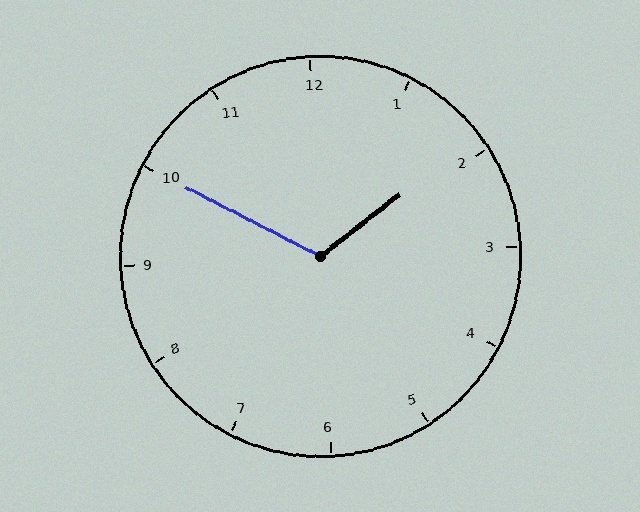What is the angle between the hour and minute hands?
Approximately 115 degrees.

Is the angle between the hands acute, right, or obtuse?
It is obtuse.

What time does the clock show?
1:50.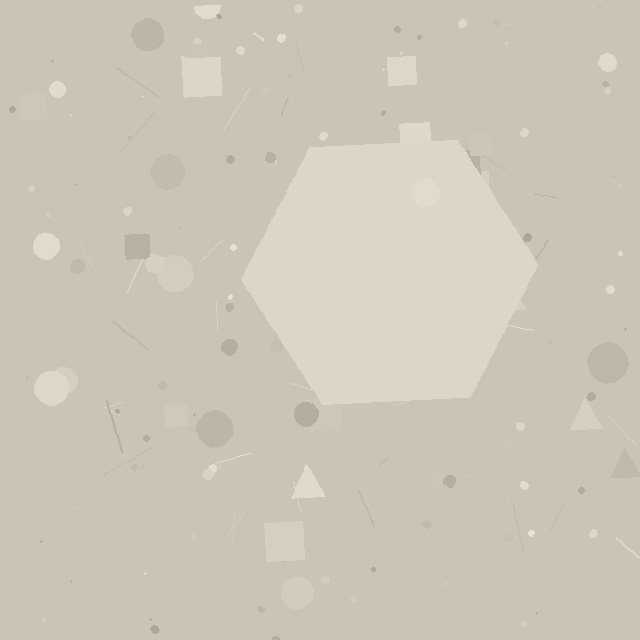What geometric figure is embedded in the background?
A hexagon is embedded in the background.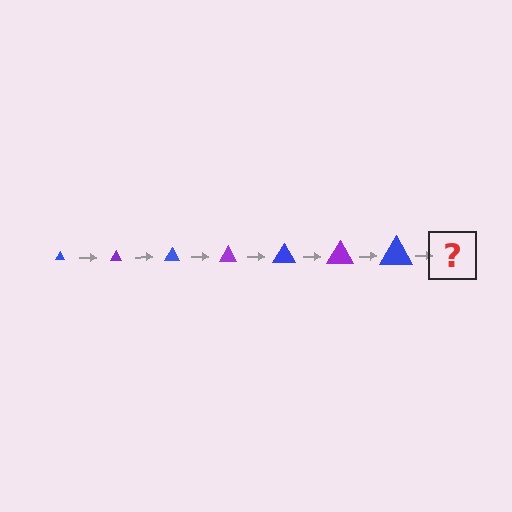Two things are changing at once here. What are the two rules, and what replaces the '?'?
The two rules are that the triangle grows larger each step and the color cycles through blue and purple. The '?' should be a purple triangle, larger than the previous one.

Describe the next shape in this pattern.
It should be a purple triangle, larger than the previous one.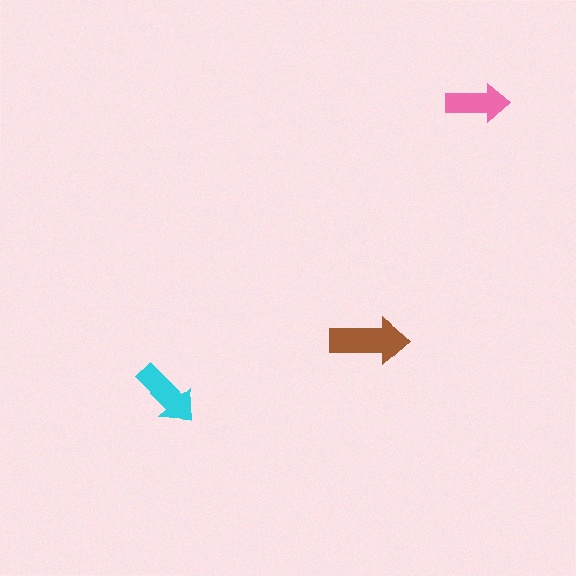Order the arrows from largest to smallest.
the brown one, the cyan one, the pink one.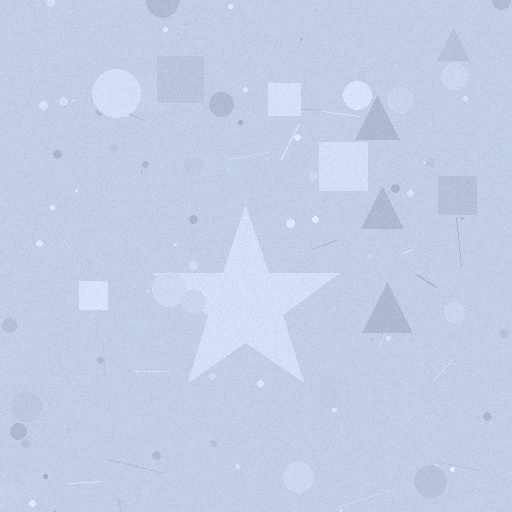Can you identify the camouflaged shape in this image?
The camouflaged shape is a star.